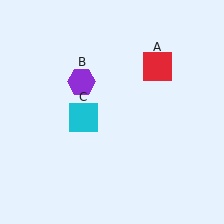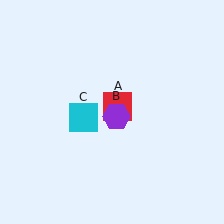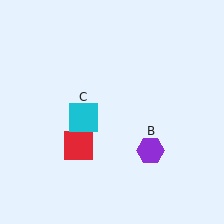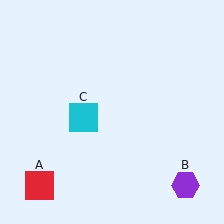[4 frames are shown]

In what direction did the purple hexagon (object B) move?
The purple hexagon (object B) moved down and to the right.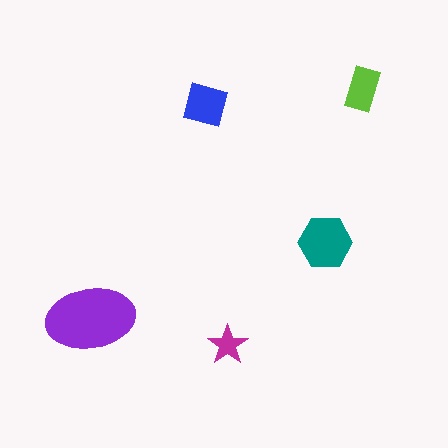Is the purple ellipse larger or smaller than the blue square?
Larger.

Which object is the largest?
The purple ellipse.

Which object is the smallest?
The magenta star.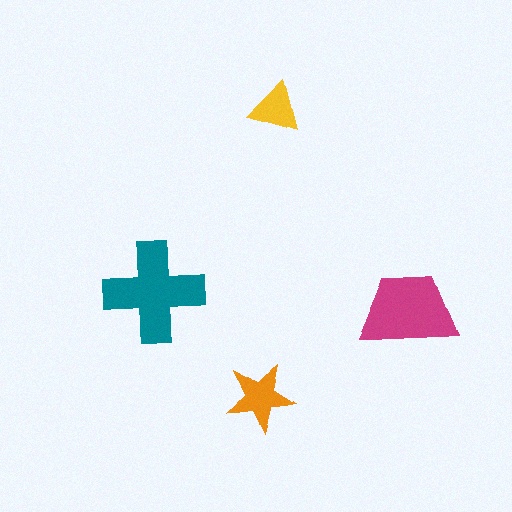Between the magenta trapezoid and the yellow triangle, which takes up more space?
The magenta trapezoid.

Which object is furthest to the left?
The teal cross is leftmost.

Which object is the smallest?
The yellow triangle.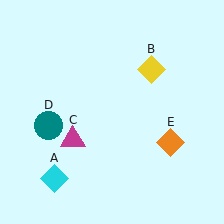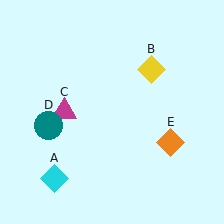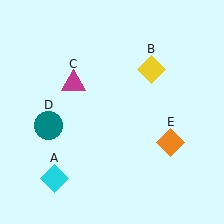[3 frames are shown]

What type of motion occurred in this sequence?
The magenta triangle (object C) rotated clockwise around the center of the scene.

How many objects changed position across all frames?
1 object changed position: magenta triangle (object C).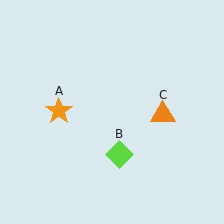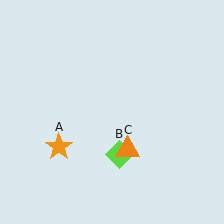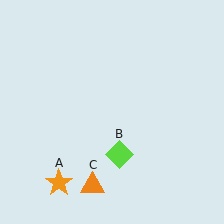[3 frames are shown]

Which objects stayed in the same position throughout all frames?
Lime diamond (object B) remained stationary.